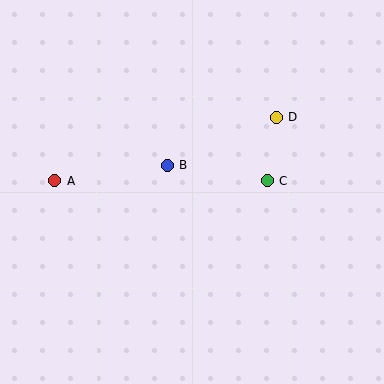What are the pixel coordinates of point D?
Point D is at (276, 117).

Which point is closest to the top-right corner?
Point D is closest to the top-right corner.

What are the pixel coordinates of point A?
Point A is at (55, 181).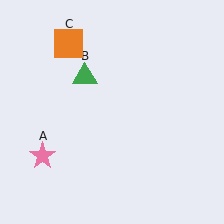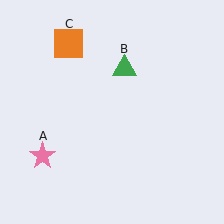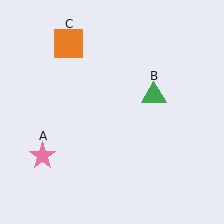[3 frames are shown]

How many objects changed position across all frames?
1 object changed position: green triangle (object B).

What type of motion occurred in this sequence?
The green triangle (object B) rotated clockwise around the center of the scene.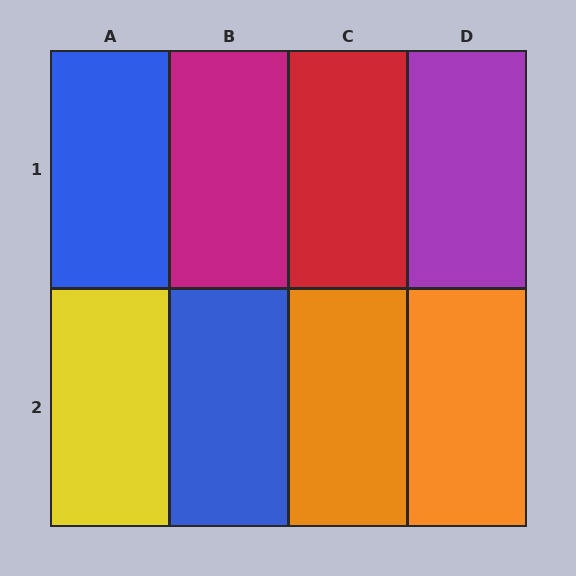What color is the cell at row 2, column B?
Blue.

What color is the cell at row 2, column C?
Orange.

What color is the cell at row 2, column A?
Yellow.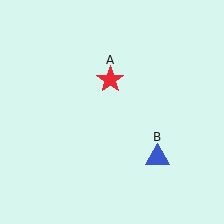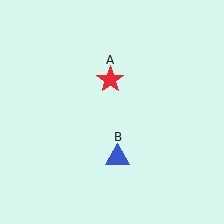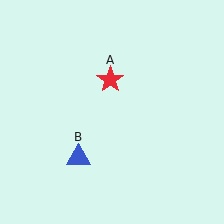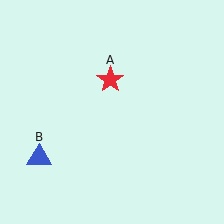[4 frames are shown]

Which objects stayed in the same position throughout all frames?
Red star (object A) remained stationary.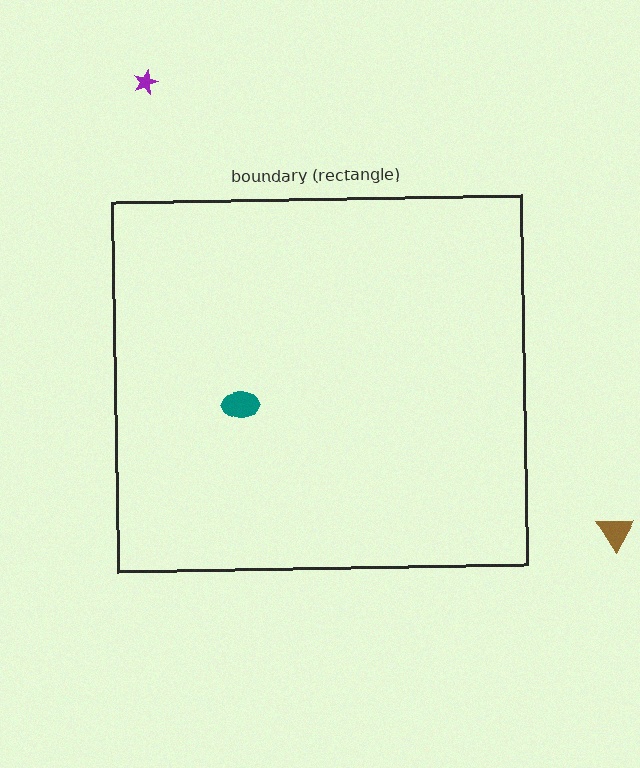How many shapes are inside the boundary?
1 inside, 2 outside.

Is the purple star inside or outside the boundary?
Outside.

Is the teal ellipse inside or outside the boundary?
Inside.